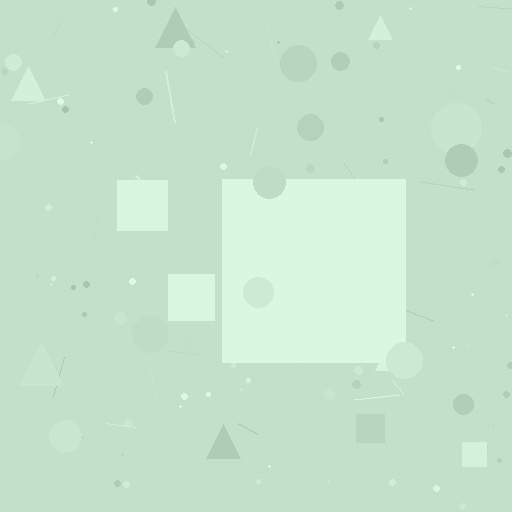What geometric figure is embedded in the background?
A square is embedded in the background.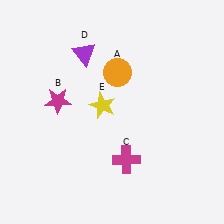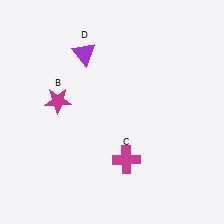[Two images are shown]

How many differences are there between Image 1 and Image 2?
There are 2 differences between the two images.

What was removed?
The yellow star (E), the orange circle (A) were removed in Image 2.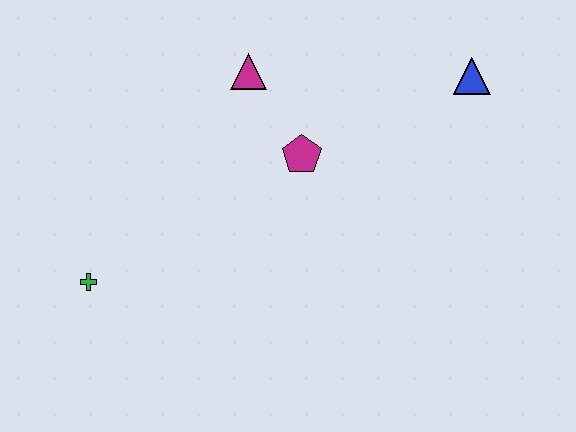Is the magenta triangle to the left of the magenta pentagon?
Yes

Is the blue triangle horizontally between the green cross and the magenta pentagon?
No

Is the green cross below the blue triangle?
Yes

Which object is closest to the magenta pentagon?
The magenta triangle is closest to the magenta pentagon.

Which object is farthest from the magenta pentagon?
The green cross is farthest from the magenta pentagon.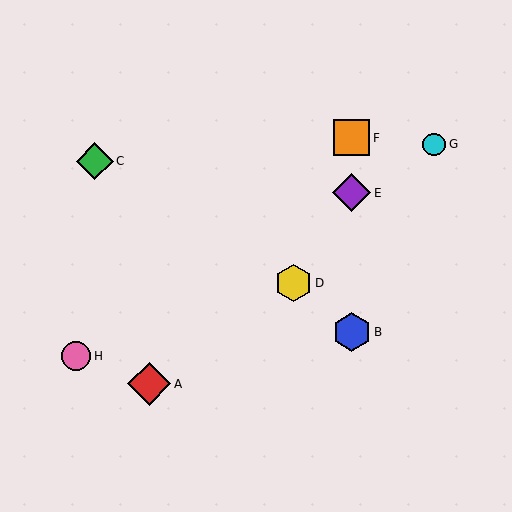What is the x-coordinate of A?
Object A is at x≈149.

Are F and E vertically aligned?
Yes, both are at x≈352.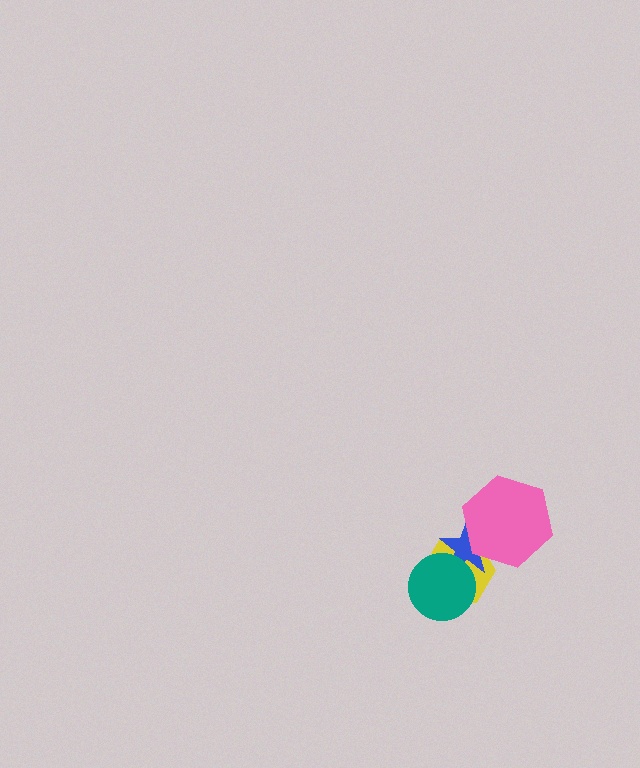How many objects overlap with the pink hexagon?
2 objects overlap with the pink hexagon.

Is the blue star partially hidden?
Yes, it is partially covered by another shape.